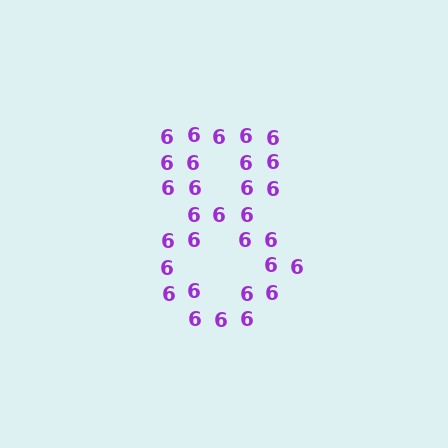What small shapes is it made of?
It is made of small digit 6's.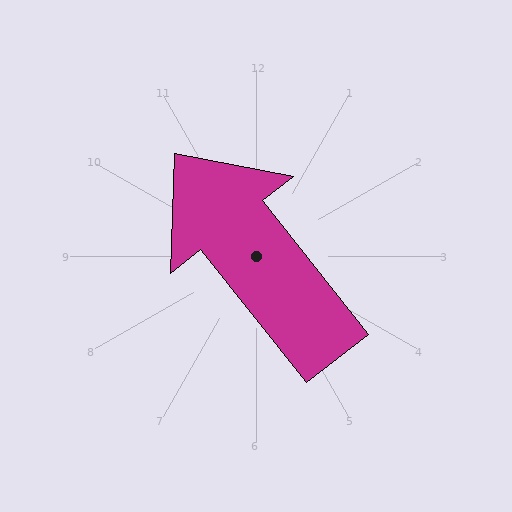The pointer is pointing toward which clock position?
Roughly 11 o'clock.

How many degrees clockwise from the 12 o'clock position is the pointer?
Approximately 322 degrees.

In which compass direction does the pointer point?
Northwest.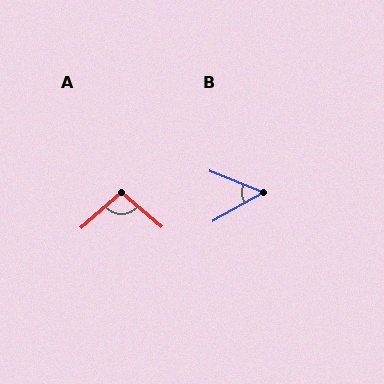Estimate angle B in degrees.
Approximately 52 degrees.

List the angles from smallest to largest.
B (52°), A (98°).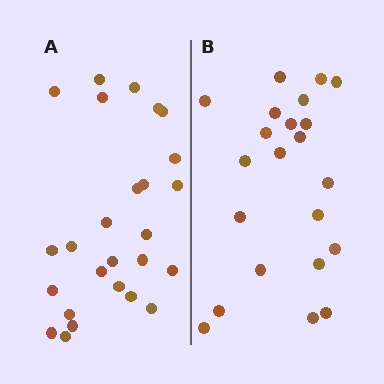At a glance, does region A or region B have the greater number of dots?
Region A (the left region) has more dots.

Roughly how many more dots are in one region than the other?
Region A has about 4 more dots than region B.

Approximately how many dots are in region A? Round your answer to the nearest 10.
About 30 dots. (The exact count is 26, which rounds to 30.)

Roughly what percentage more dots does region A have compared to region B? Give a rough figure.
About 20% more.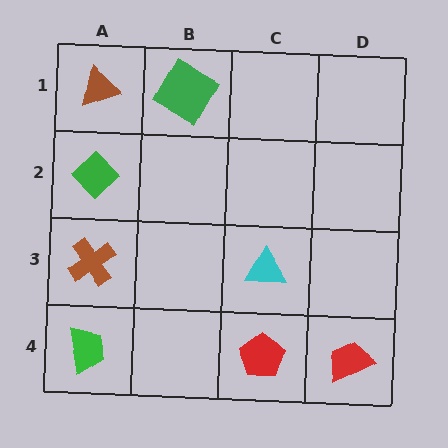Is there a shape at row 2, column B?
No, that cell is empty.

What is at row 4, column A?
A green trapezoid.